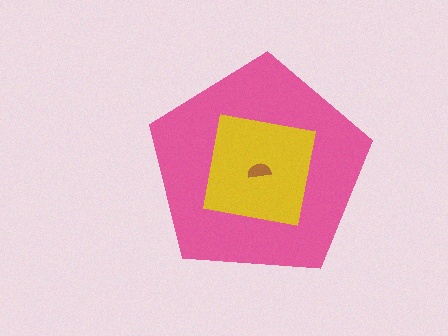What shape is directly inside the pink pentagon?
The yellow square.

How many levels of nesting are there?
3.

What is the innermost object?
The brown semicircle.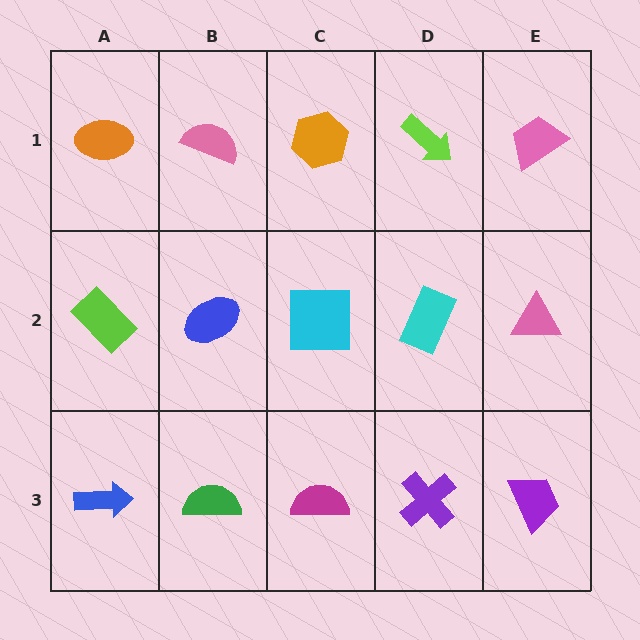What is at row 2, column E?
A pink triangle.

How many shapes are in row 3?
5 shapes.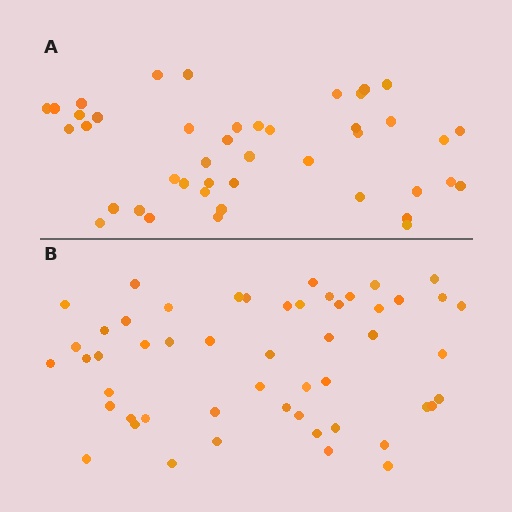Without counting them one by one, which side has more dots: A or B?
Region B (the bottom region) has more dots.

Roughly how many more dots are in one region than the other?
Region B has roughly 8 or so more dots than region A.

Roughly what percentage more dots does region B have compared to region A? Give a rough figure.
About 20% more.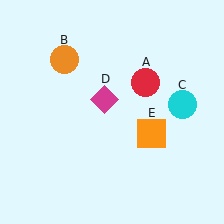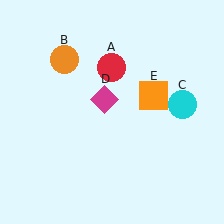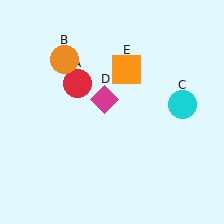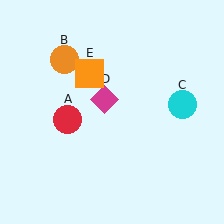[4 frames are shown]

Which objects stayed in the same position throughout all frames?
Orange circle (object B) and cyan circle (object C) and magenta diamond (object D) remained stationary.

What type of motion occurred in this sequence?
The red circle (object A), orange square (object E) rotated counterclockwise around the center of the scene.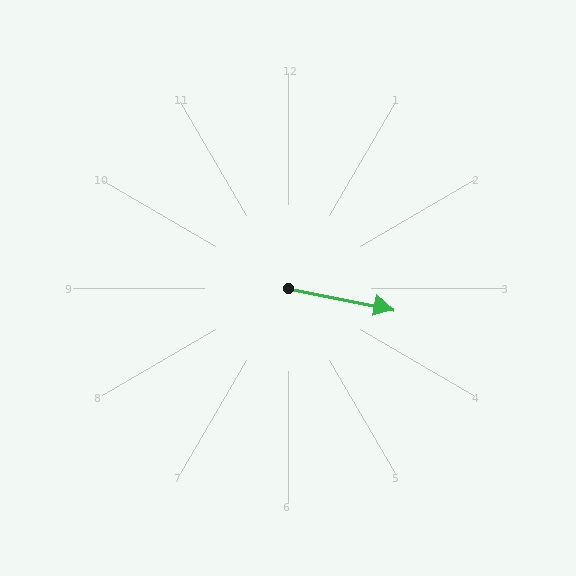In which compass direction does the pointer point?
East.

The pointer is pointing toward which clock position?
Roughly 3 o'clock.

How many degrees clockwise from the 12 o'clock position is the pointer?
Approximately 101 degrees.